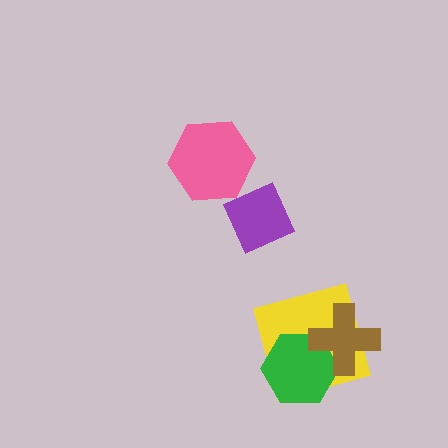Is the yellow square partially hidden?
Yes, it is partially covered by another shape.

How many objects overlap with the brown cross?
2 objects overlap with the brown cross.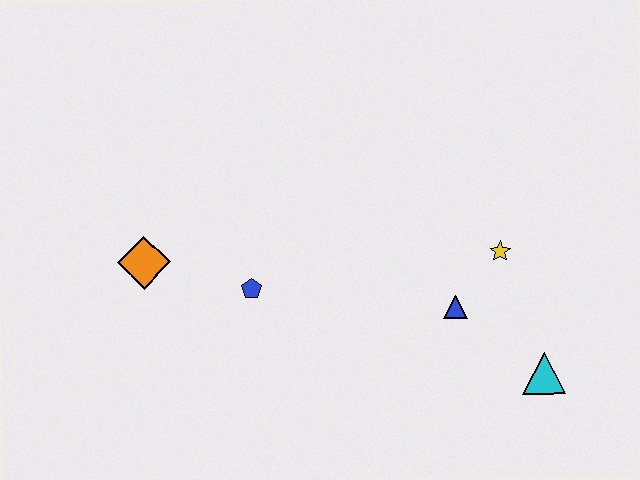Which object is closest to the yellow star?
The blue triangle is closest to the yellow star.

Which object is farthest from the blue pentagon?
The cyan triangle is farthest from the blue pentagon.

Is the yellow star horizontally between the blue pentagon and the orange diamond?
No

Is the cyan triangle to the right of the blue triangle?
Yes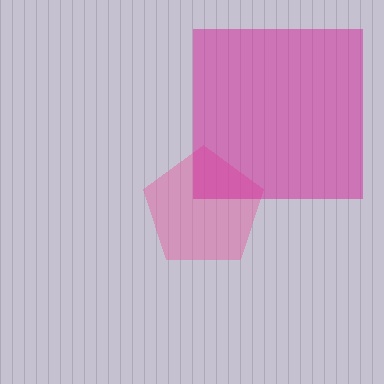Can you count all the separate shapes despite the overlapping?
Yes, there are 2 separate shapes.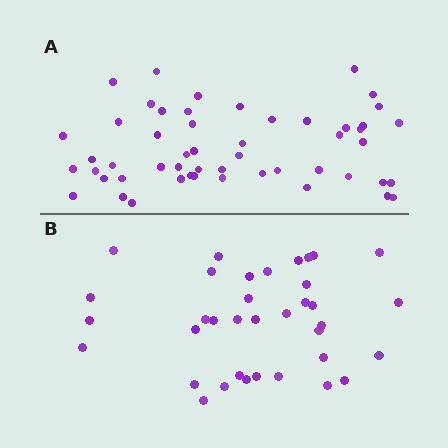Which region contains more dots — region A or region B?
Region A (the top region) has more dots.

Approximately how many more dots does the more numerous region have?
Region A has approximately 15 more dots than region B.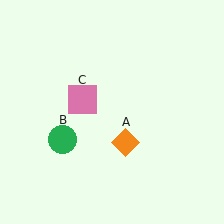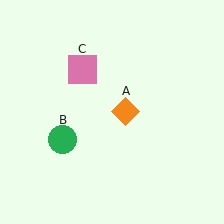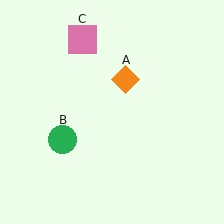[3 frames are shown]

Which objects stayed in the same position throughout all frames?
Green circle (object B) remained stationary.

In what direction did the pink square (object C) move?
The pink square (object C) moved up.